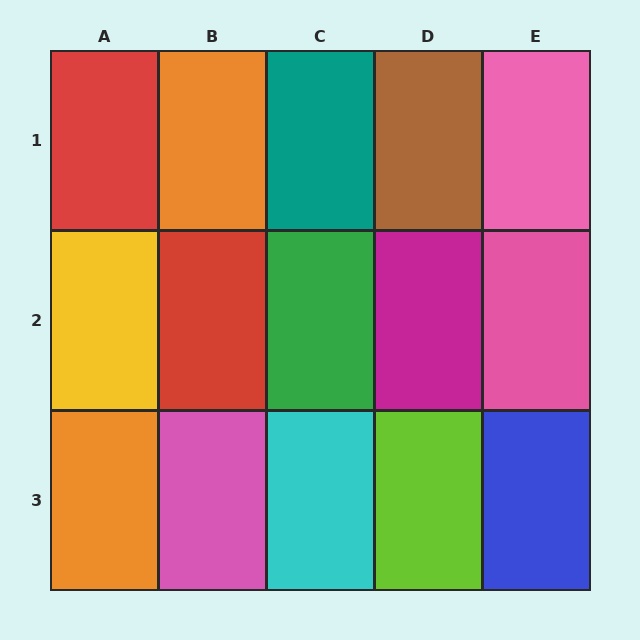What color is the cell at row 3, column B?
Pink.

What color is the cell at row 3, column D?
Lime.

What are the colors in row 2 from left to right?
Yellow, red, green, magenta, pink.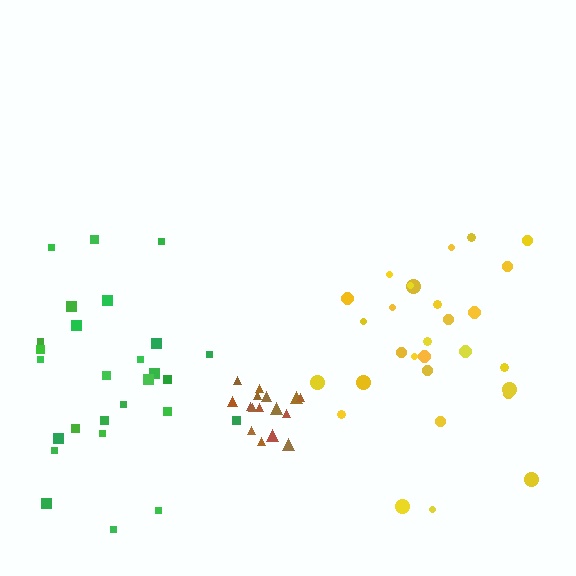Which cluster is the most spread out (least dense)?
Green.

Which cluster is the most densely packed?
Brown.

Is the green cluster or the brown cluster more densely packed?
Brown.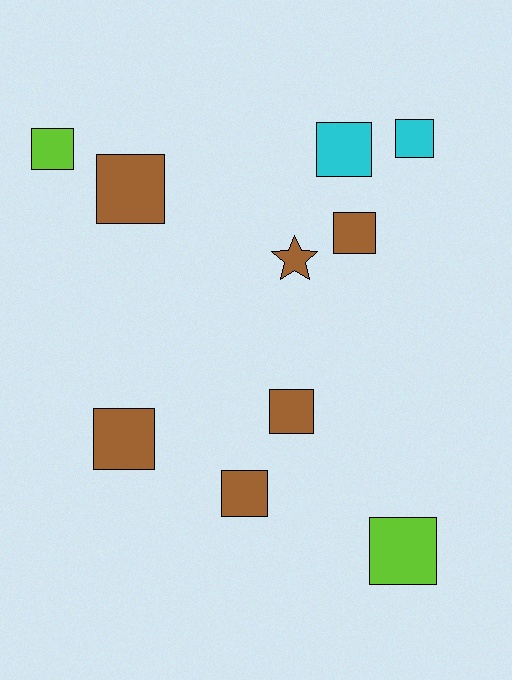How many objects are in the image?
There are 10 objects.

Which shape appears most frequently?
Square, with 9 objects.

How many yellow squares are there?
There are no yellow squares.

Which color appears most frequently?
Brown, with 6 objects.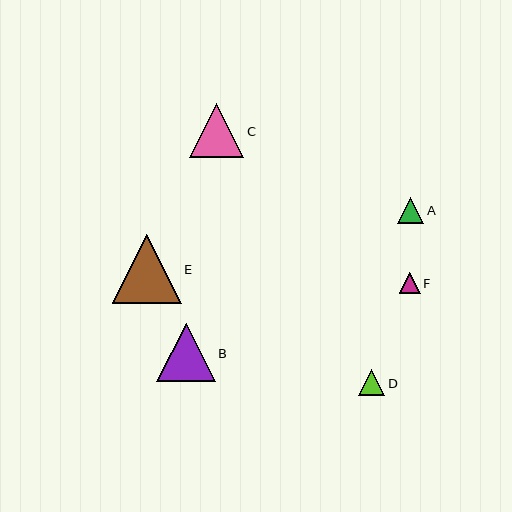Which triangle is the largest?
Triangle E is the largest with a size of approximately 69 pixels.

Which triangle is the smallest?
Triangle F is the smallest with a size of approximately 21 pixels.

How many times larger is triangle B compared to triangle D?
Triangle B is approximately 2.3 times the size of triangle D.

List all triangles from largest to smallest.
From largest to smallest: E, B, C, A, D, F.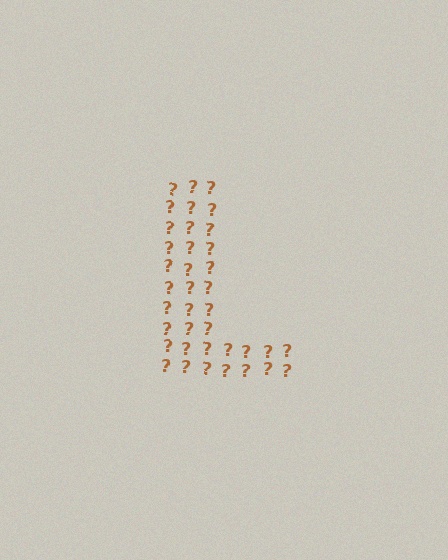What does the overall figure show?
The overall figure shows the letter L.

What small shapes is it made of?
It is made of small question marks.